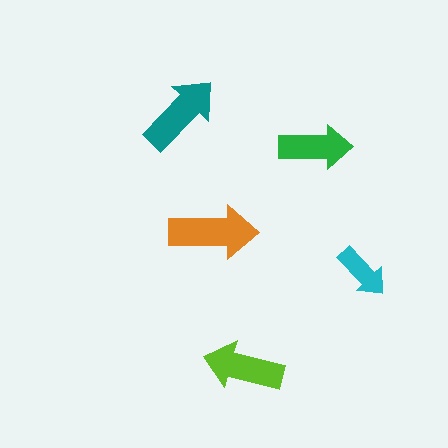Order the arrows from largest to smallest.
the orange one, the teal one, the lime one, the green one, the cyan one.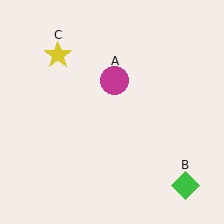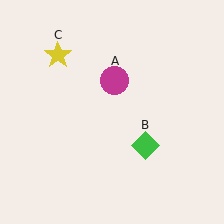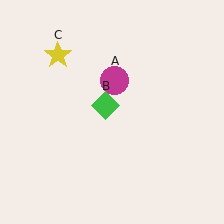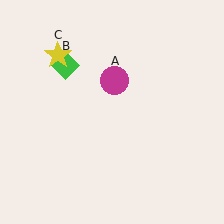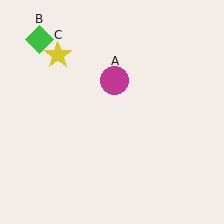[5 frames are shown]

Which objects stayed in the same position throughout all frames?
Magenta circle (object A) and yellow star (object C) remained stationary.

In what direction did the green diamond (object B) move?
The green diamond (object B) moved up and to the left.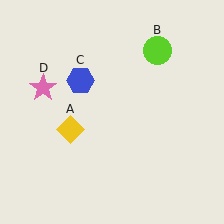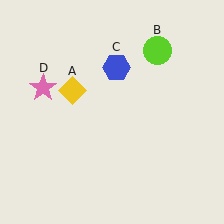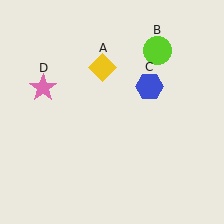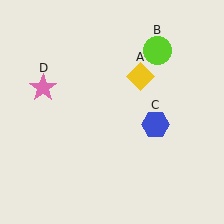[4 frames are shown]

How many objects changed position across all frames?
2 objects changed position: yellow diamond (object A), blue hexagon (object C).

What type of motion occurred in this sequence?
The yellow diamond (object A), blue hexagon (object C) rotated clockwise around the center of the scene.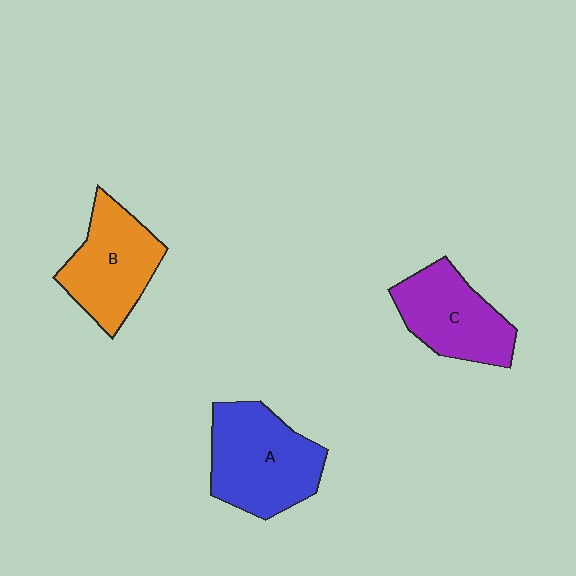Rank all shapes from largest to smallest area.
From largest to smallest: A (blue), B (orange), C (purple).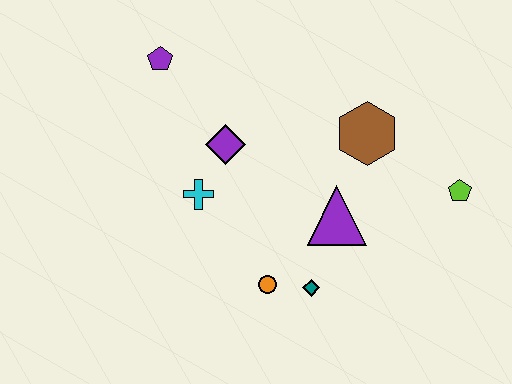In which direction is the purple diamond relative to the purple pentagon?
The purple diamond is below the purple pentagon.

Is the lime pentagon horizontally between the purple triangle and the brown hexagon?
No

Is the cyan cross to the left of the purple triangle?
Yes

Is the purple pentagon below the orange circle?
No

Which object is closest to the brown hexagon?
The purple triangle is closest to the brown hexagon.